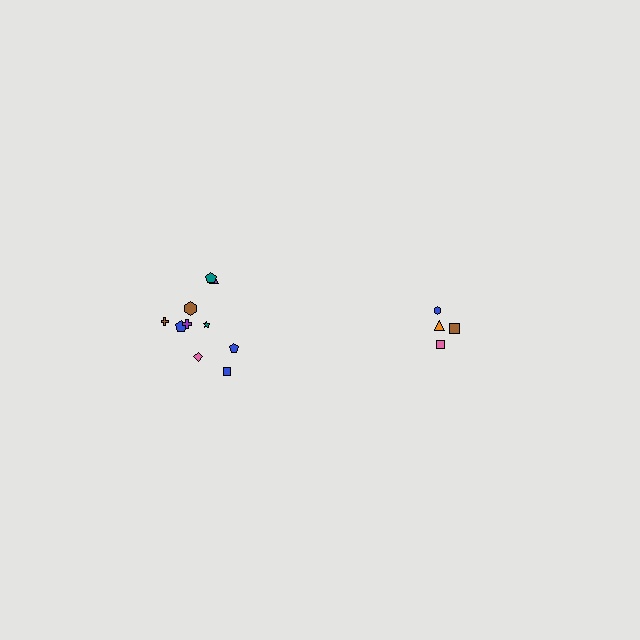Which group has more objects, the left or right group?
The left group.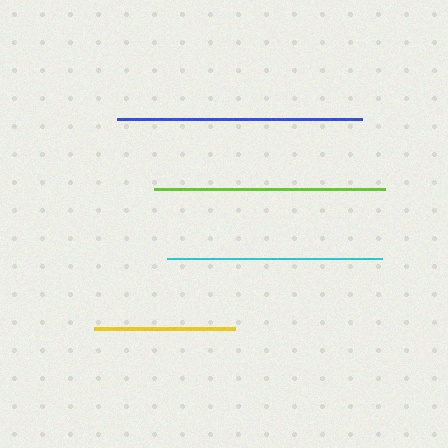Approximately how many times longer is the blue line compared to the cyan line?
The blue line is approximately 1.1 times the length of the cyan line.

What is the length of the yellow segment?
The yellow segment is approximately 141 pixels long.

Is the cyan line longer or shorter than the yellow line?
The cyan line is longer than the yellow line.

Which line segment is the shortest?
The yellow line is the shortest at approximately 141 pixels.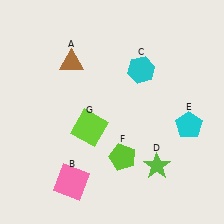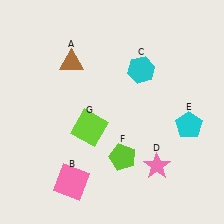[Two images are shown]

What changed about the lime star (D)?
In Image 1, D is lime. In Image 2, it changed to pink.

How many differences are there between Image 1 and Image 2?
There is 1 difference between the two images.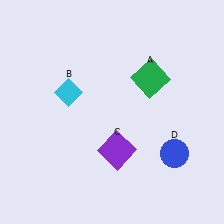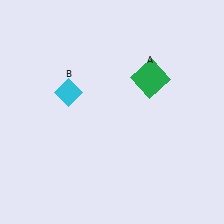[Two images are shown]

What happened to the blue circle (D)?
The blue circle (D) was removed in Image 2. It was in the bottom-right area of Image 1.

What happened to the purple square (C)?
The purple square (C) was removed in Image 2. It was in the bottom-right area of Image 1.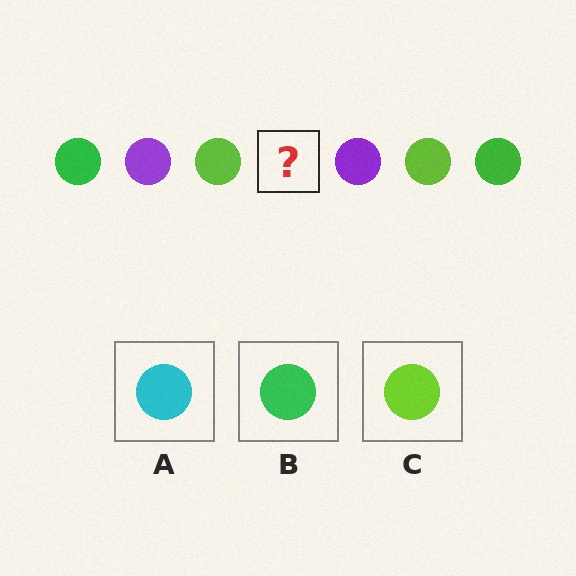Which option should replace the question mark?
Option B.